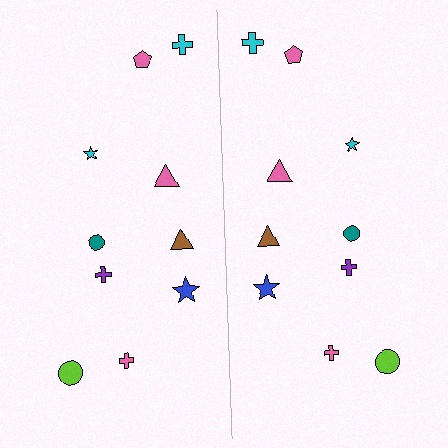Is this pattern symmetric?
Yes, this pattern has bilateral (reflection) symmetry.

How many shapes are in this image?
There are 20 shapes in this image.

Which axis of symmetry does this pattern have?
The pattern has a vertical axis of symmetry running through the center of the image.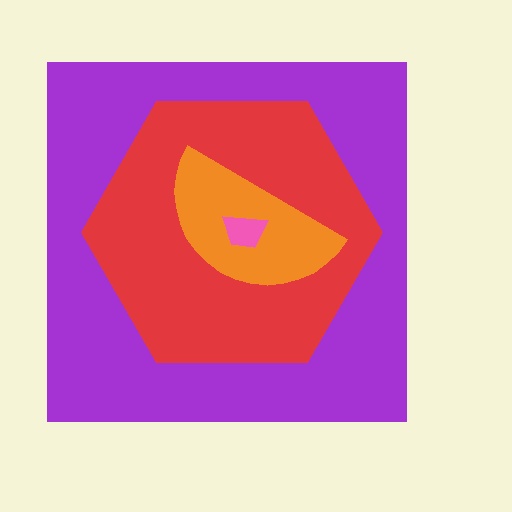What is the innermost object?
The pink trapezoid.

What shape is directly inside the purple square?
The red hexagon.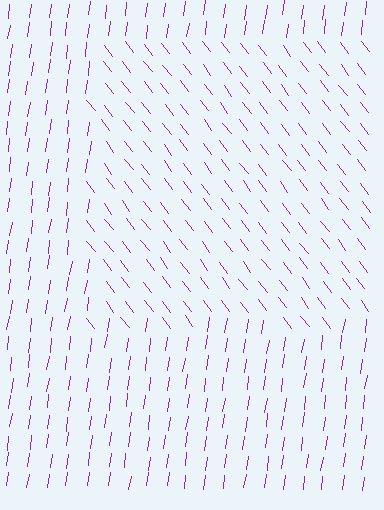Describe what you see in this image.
The image is filled with small purple line segments. A rectangle region in the image has lines oriented differently from the surrounding lines, creating a visible texture boundary.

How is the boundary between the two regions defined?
The boundary is defined purely by a change in line orientation (approximately 45 degrees difference). All lines are the same color and thickness.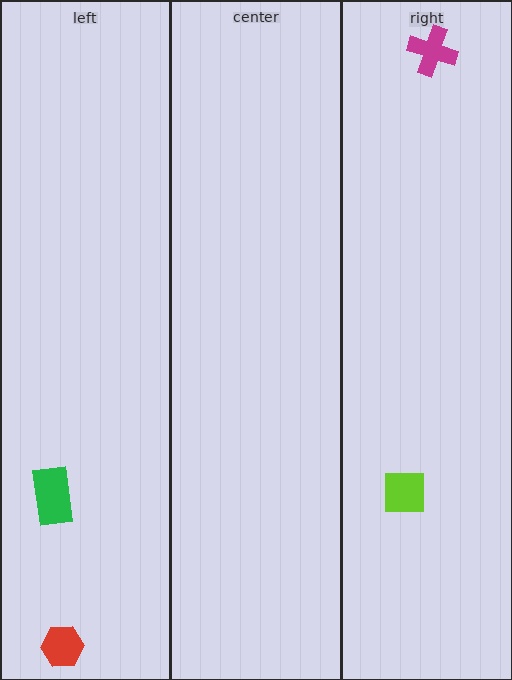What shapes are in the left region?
The green rectangle, the red hexagon.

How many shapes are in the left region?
2.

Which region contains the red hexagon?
The left region.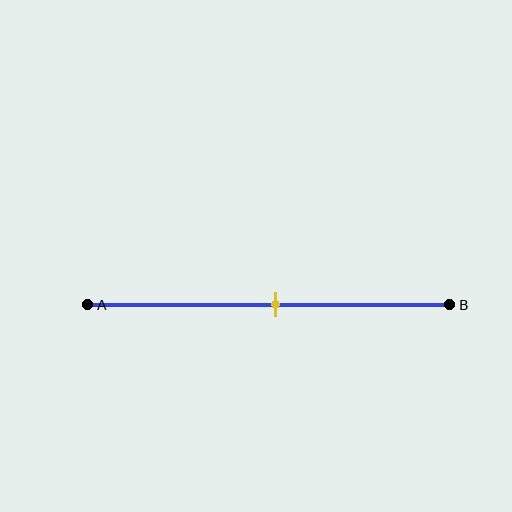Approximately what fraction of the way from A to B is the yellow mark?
The yellow mark is approximately 50% of the way from A to B.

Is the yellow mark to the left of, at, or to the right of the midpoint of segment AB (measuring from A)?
The yellow mark is approximately at the midpoint of segment AB.